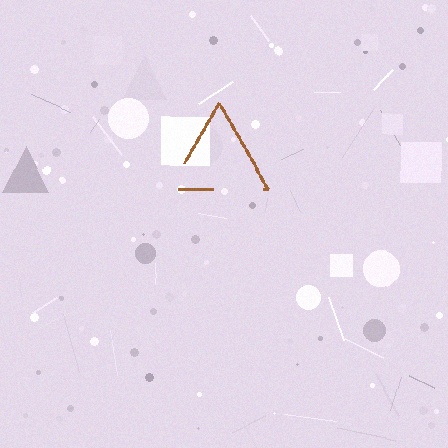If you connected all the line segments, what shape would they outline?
They would outline a triangle.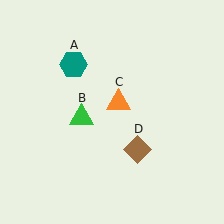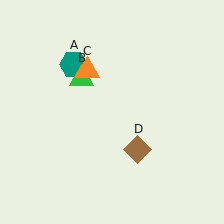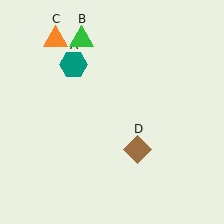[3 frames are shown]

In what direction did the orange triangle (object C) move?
The orange triangle (object C) moved up and to the left.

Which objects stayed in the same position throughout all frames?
Teal hexagon (object A) and brown diamond (object D) remained stationary.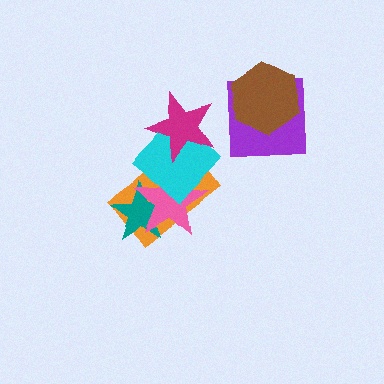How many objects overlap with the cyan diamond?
4 objects overlap with the cyan diamond.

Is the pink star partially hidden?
Yes, it is partially covered by another shape.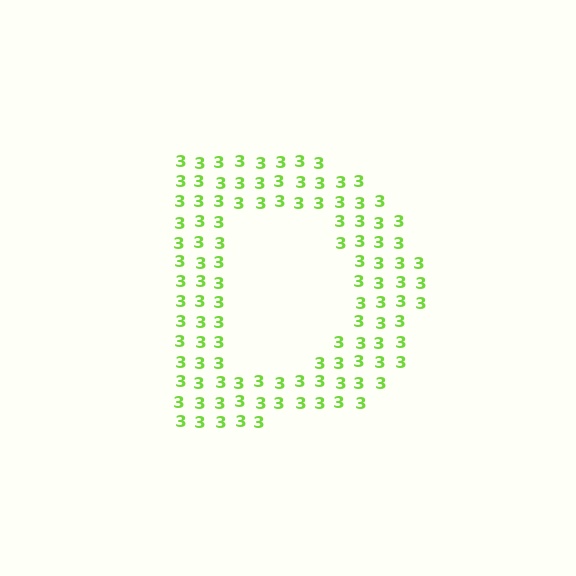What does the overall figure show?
The overall figure shows the letter D.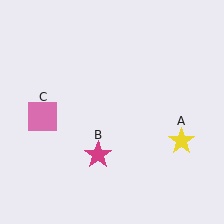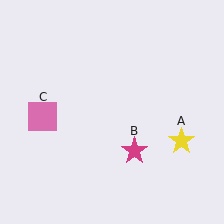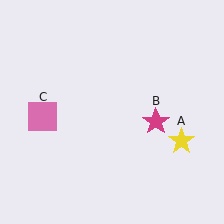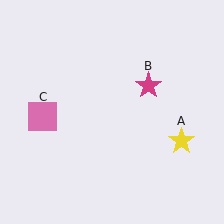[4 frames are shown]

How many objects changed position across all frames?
1 object changed position: magenta star (object B).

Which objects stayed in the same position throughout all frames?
Yellow star (object A) and pink square (object C) remained stationary.